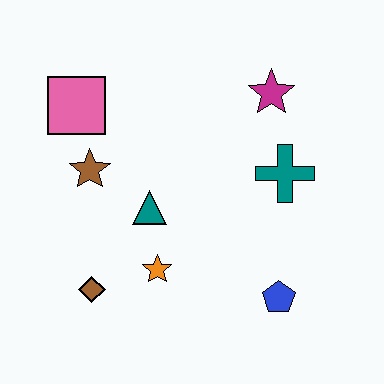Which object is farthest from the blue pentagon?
The pink square is farthest from the blue pentagon.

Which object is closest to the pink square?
The brown star is closest to the pink square.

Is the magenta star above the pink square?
Yes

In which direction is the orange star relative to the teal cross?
The orange star is to the left of the teal cross.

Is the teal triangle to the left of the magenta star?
Yes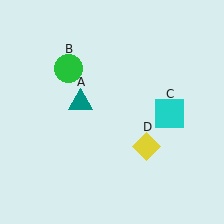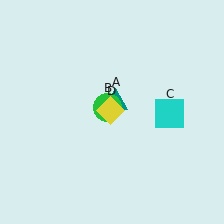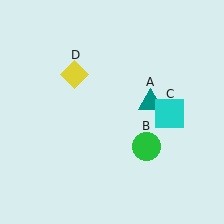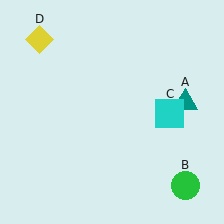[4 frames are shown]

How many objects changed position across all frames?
3 objects changed position: teal triangle (object A), green circle (object B), yellow diamond (object D).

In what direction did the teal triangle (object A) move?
The teal triangle (object A) moved right.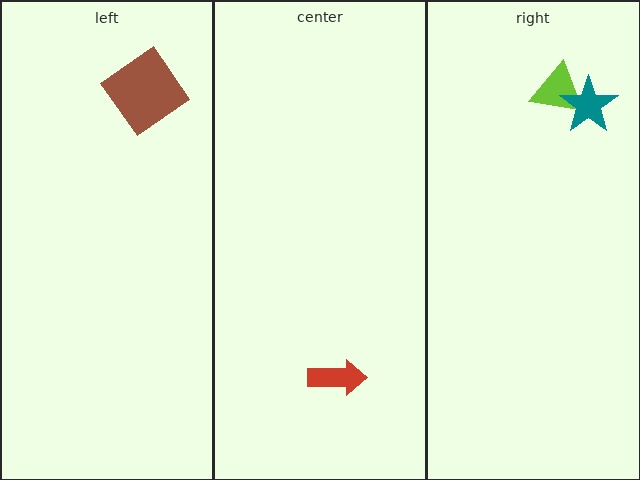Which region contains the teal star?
The right region.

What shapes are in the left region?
The brown diamond.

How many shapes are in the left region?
1.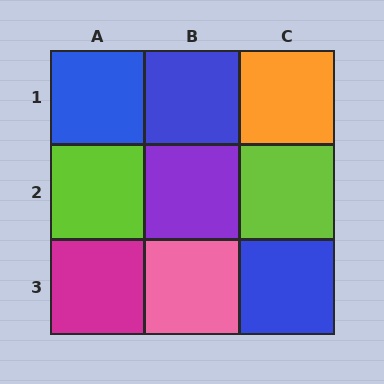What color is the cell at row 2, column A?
Lime.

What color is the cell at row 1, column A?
Blue.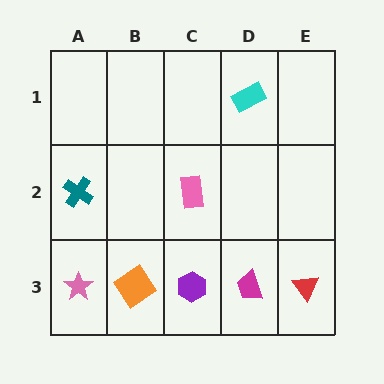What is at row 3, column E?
A red triangle.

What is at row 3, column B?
An orange diamond.